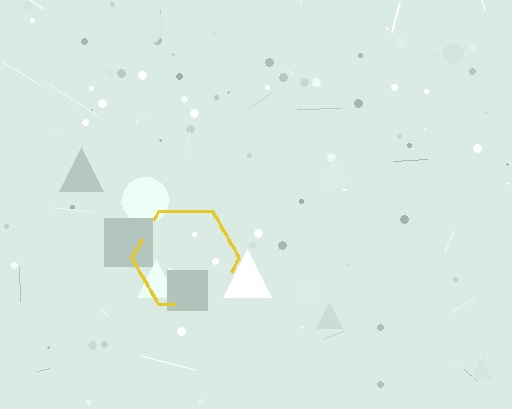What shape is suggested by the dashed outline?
The dashed outline suggests a hexagon.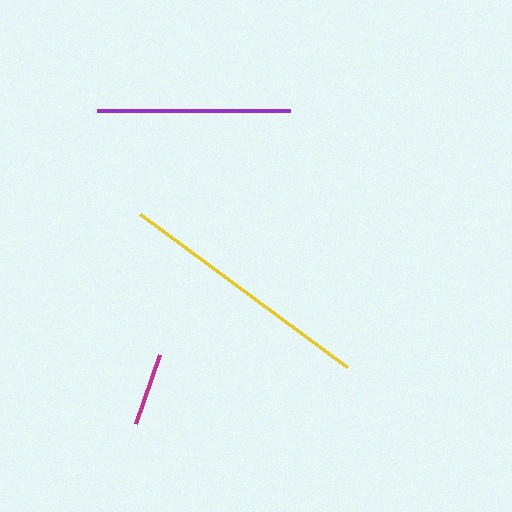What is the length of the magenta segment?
The magenta segment is approximately 73 pixels long.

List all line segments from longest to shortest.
From longest to shortest: yellow, purple, magenta.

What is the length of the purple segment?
The purple segment is approximately 193 pixels long.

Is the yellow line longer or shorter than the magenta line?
The yellow line is longer than the magenta line.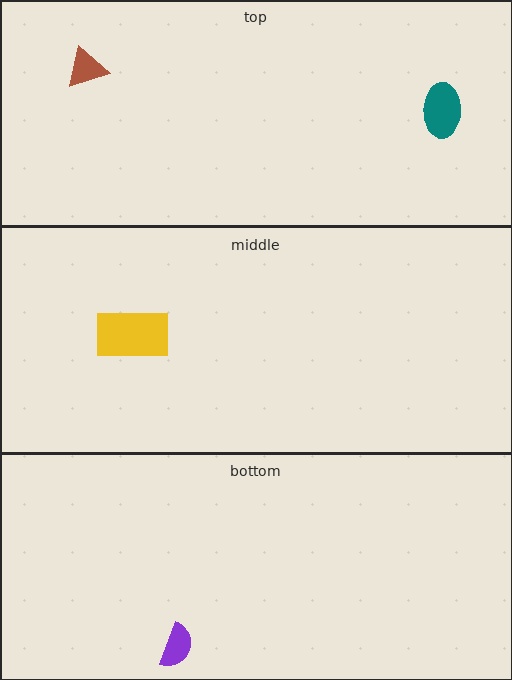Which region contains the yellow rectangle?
The middle region.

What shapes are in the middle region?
The yellow rectangle.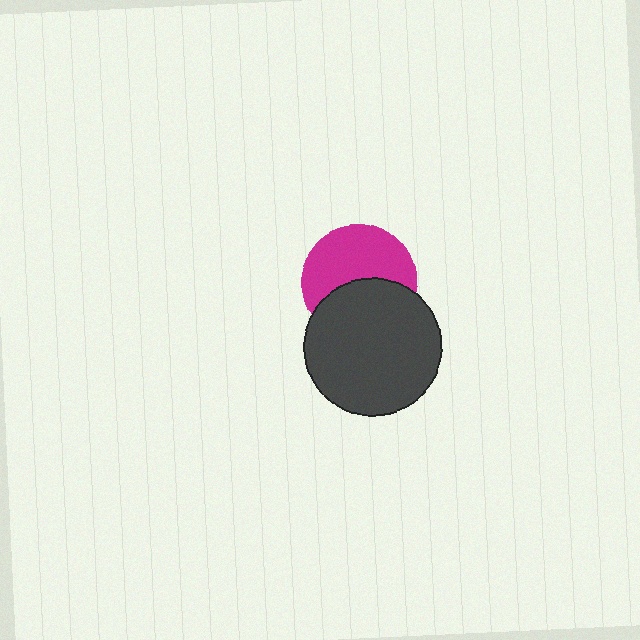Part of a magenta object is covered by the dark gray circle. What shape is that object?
It is a circle.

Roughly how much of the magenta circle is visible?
About half of it is visible (roughly 56%).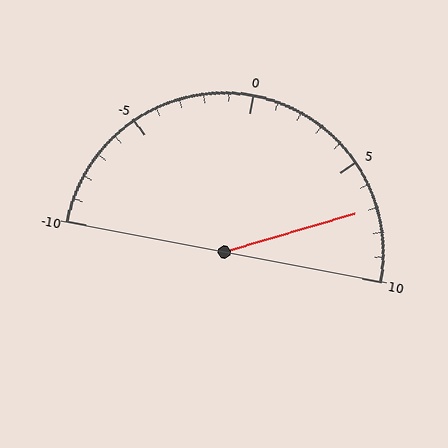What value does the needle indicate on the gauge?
The needle indicates approximately 7.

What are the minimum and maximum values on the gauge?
The gauge ranges from -10 to 10.